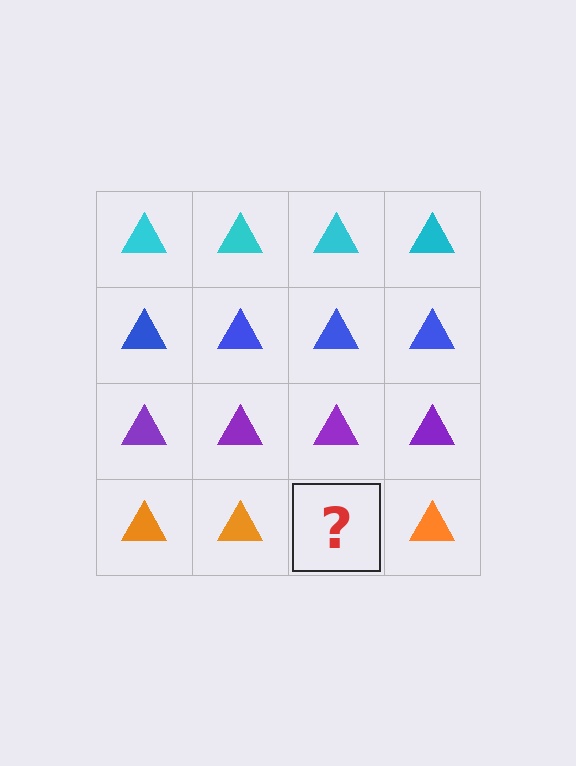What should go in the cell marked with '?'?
The missing cell should contain an orange triangle.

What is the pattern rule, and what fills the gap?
The rule is that each row has a consistent color. The gap should be filled with an orange triangle.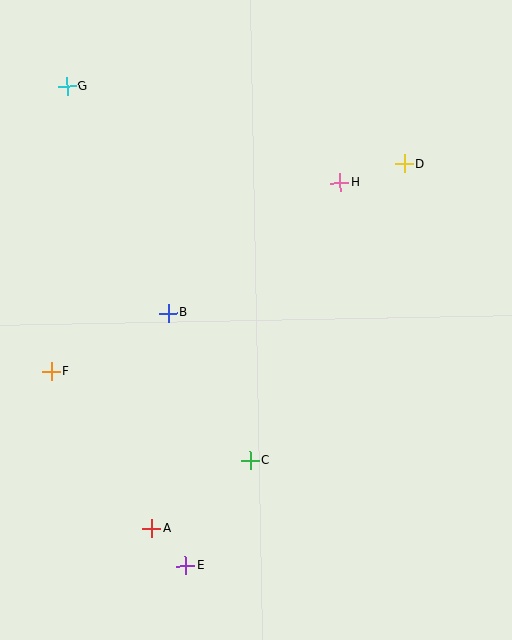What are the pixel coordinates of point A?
Point A is at (152, 528).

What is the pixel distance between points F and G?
The distance between F and G is 286 pixels.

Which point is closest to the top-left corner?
Point G is closest to the top-left corner.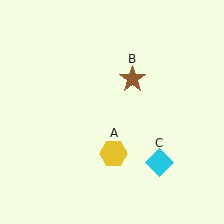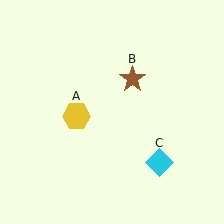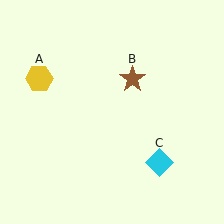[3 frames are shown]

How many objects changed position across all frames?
1 object changed position: yellow hexagon (object A).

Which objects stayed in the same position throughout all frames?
Brown star (object B) and cyan diamond (object C) remained stationary.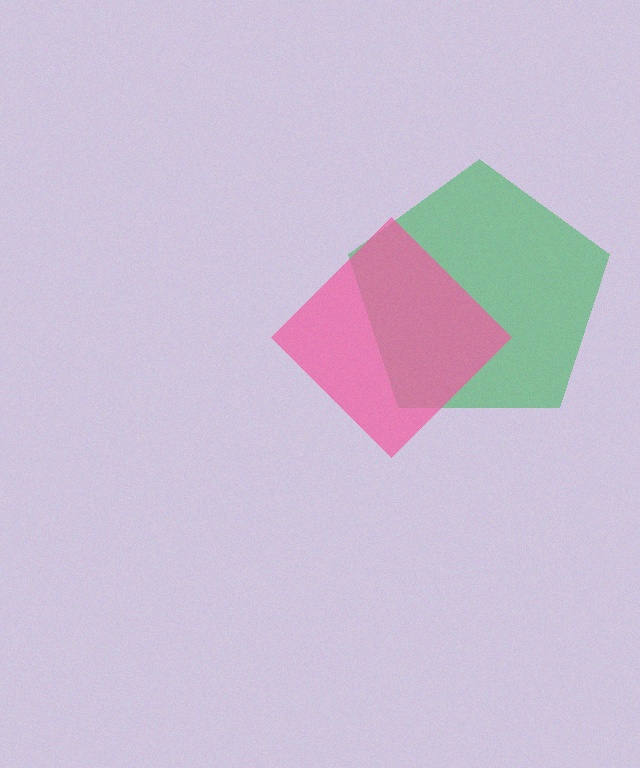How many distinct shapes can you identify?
There are 2 distinct shapes: a green pentagon, a pink diamond.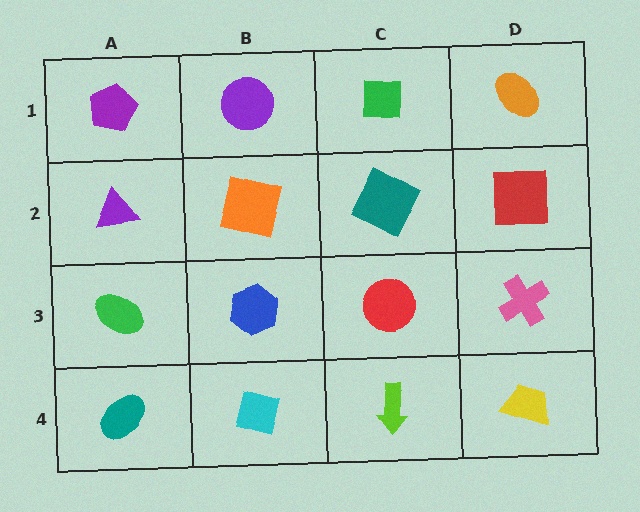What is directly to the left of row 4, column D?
A lime arrow.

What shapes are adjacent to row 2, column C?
A green square (row 1, column C), a red circle (row 3, column C), an orange square (row 2, column B), a red square (row 2, column D).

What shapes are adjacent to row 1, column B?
An orange square (row 2, column B), a purple pentagon (row 1, column A), a green square (row 1, column C).